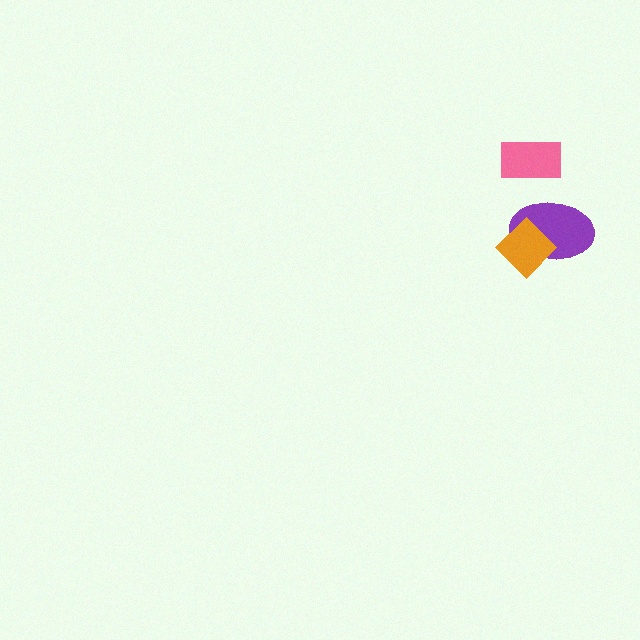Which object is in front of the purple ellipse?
The orange diamond is in front of the purple ellipse.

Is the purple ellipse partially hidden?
Yes, it is partially covered by another shape.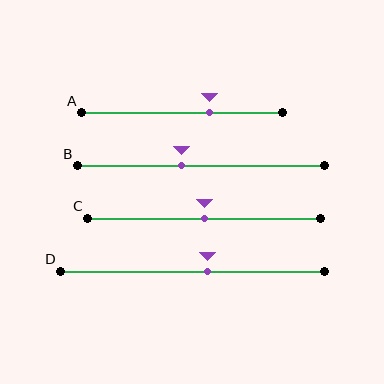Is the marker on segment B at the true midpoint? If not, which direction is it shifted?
No, the marker on segment B is shifted to the left by about 8% of the segment length.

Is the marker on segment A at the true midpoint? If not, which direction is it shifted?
No, the marker on segment A is shifted to the right by about 14% of the segment length.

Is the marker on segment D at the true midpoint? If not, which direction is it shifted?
No, the marker on segment D is shifted to the right by about 6% of the segment length.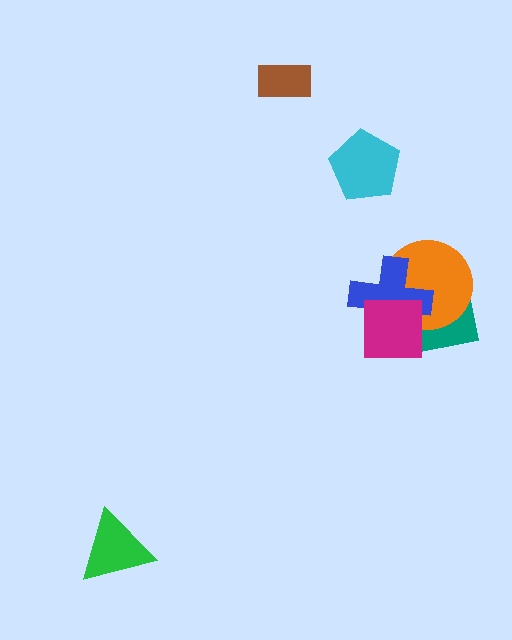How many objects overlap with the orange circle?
3 objects overlap with the orange circle.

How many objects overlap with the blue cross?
3 objects overlap with the blue cross.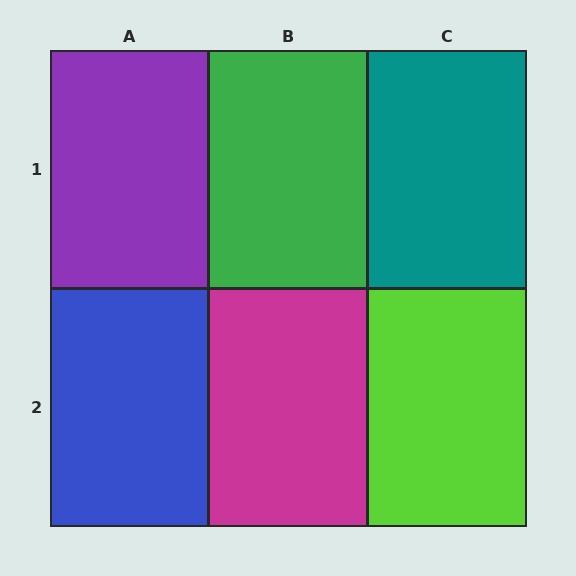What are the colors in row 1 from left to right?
Purple, green, teal.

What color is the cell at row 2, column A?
Blue.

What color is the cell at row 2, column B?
Magenta.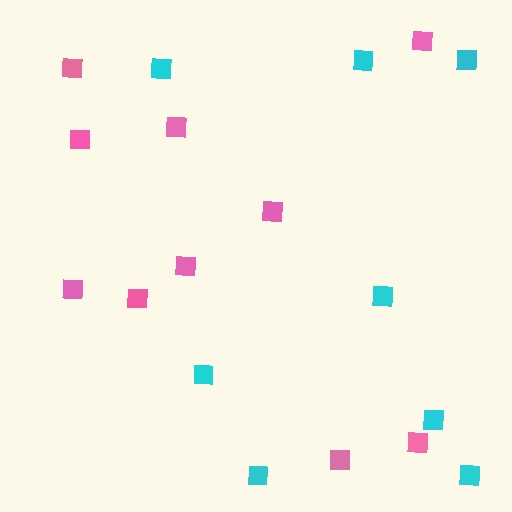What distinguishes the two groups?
There are 2 groups: one group of cyan squares (8) and one group of pink squares (10).